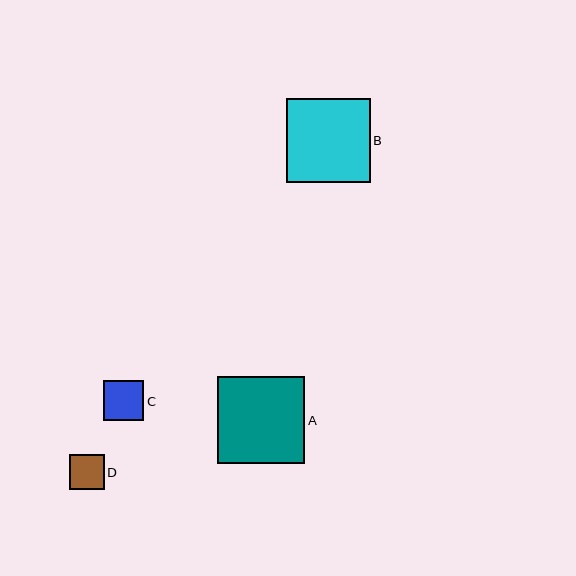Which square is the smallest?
Square D is the smallest with a size of approximately 35 pixels.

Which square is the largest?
Square A is the largest with a size of approximately 87 pixels.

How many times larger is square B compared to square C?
Square B is approximately 2.1 times the size of square C.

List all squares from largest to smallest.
From largest to smallest: A, B, C, D.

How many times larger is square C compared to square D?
Square C is approximately 1.1 times the size of square D.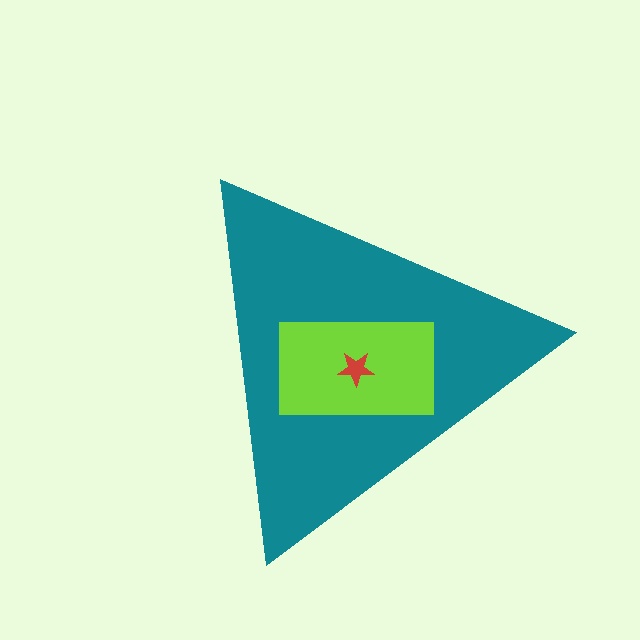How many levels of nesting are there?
3.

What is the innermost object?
The red star.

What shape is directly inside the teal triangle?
The lime rectangle.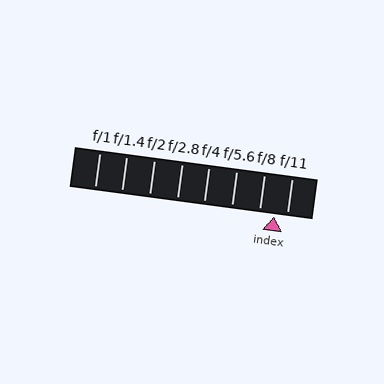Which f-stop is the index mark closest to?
The index mark is closest to f/11.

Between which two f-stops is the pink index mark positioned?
The index mark is between f/8 and f/11.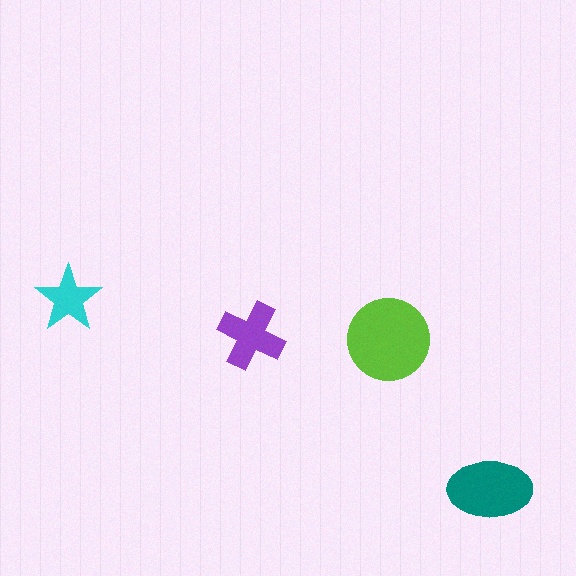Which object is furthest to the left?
The cyan star is leftmost.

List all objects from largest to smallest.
The lime circle, the teal ellipse, the purple cross, the cyan star.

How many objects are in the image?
There are 4 objects in the image.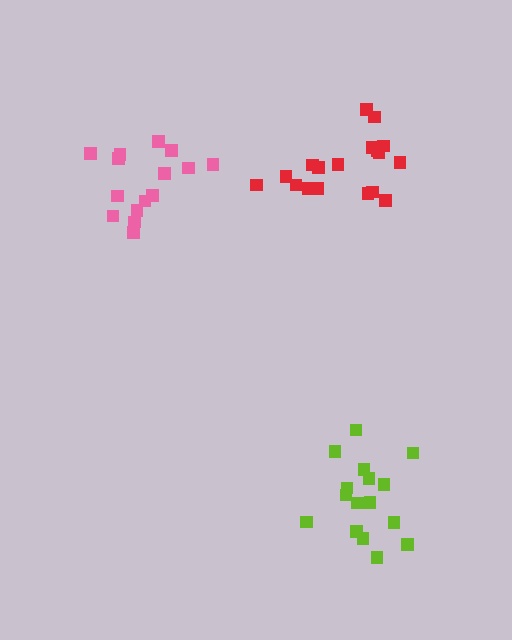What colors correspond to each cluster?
The clusters are colored: pink, red, lime.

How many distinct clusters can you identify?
There are 3 distinct clusters.